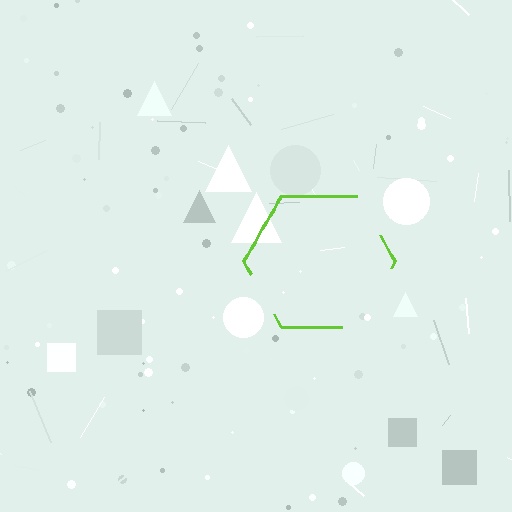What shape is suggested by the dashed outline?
The dashed outline suggests a hexagon.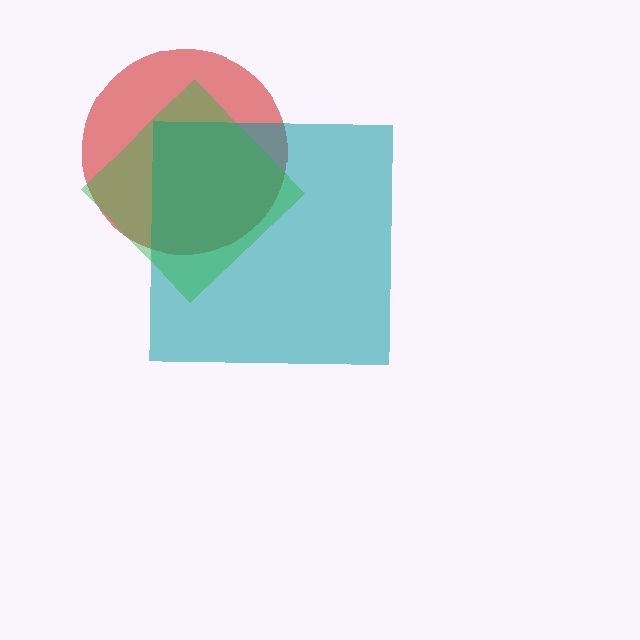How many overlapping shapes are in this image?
There are 3 overlapping shapes in the image.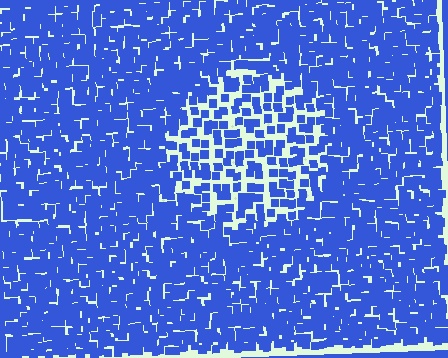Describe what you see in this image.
The image contains small blue elements arranged at two different densities. A circle-shaped region is visible where the elements are less densely packed than the surrounding area.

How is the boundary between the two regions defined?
The boundary is defined by a change in element density (approximately 1.9x ratio). All elements are the same color, size, and shape.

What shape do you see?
I see a circle.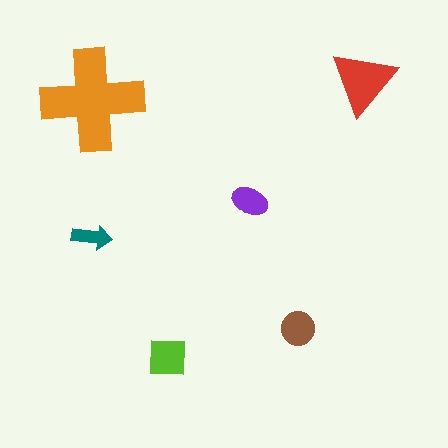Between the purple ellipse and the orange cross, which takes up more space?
The orange cross.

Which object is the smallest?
The teal arrow.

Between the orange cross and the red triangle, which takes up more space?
The orange cross.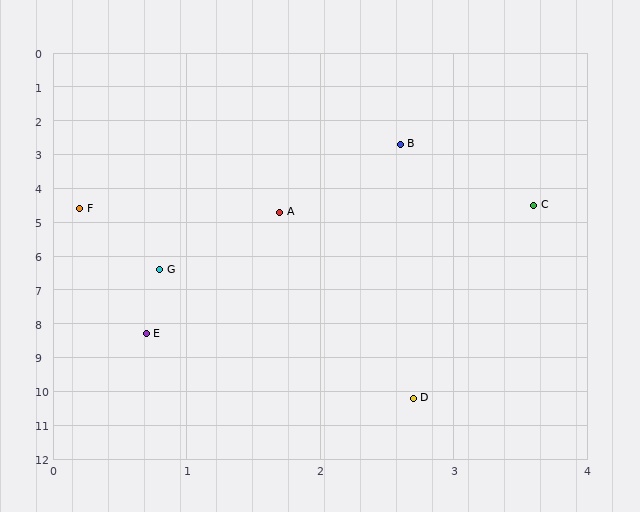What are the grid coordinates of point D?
Point D is at approximately (2.7, 10.2).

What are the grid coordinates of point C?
Point C is at approximately (3.6, 4.5).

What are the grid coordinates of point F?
Point F is at approximately (0.2, 4.6).